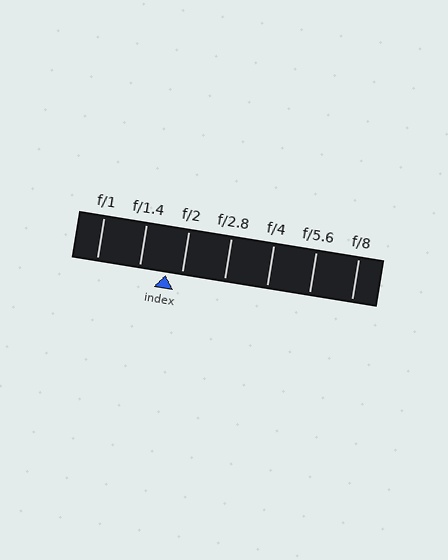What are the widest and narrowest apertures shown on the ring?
The widest aperture shown is f/1 and the narrowest is f/8.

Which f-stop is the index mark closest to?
The index mark is closest to f/2.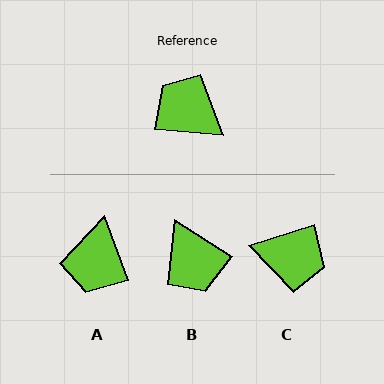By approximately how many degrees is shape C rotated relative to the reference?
Approximately 157 degrees clockwise.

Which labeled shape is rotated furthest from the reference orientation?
C, about 157 degrees away.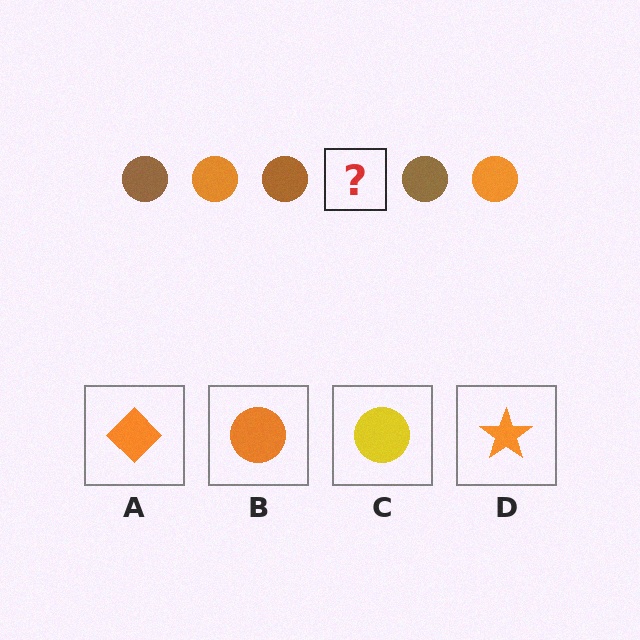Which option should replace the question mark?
Option B.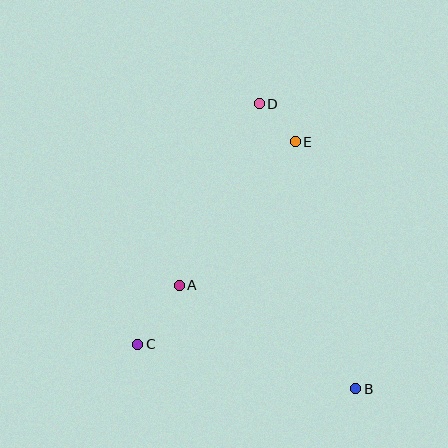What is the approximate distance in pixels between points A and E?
The distance between A and E is approximately 185 pixels.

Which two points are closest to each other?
Points D and E are closest to each other.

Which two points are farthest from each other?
Points B and D are farthest from each other.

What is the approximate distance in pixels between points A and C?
The distance between A and C is approximately 72 pixels.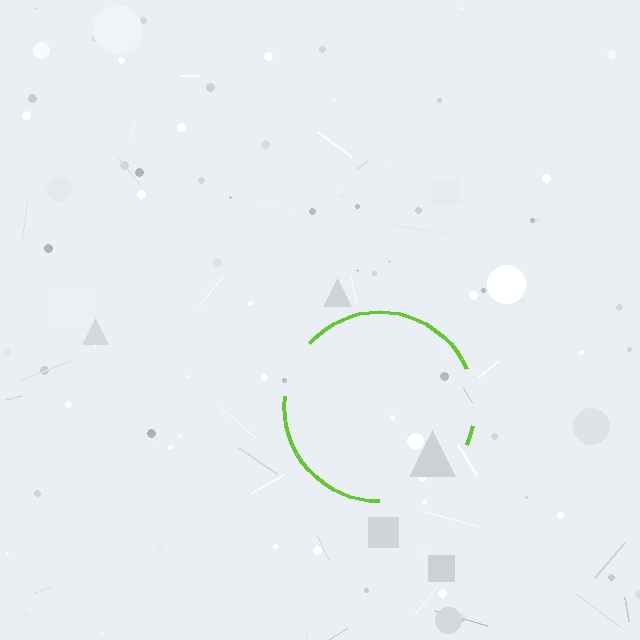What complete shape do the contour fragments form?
The contour fragments form a circle.